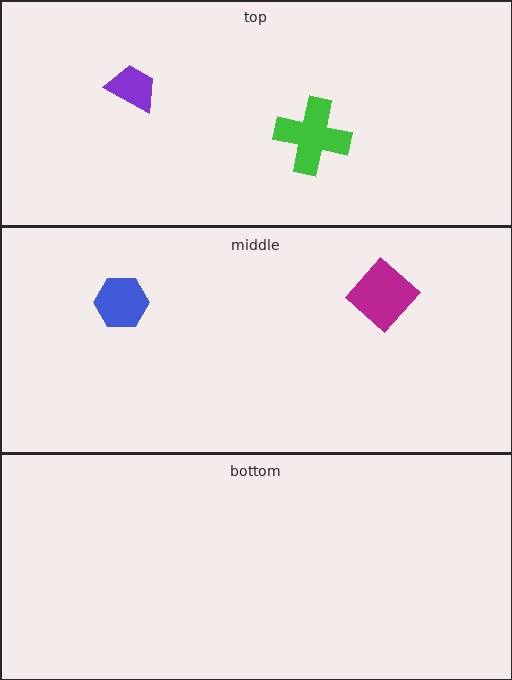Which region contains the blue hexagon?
The middle region.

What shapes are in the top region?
The green cross, the purple trapezoid.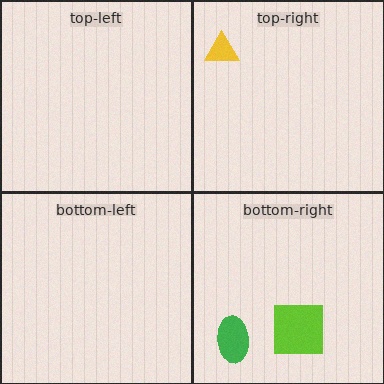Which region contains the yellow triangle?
The top-right region.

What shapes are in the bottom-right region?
The lime square, the green ellipse.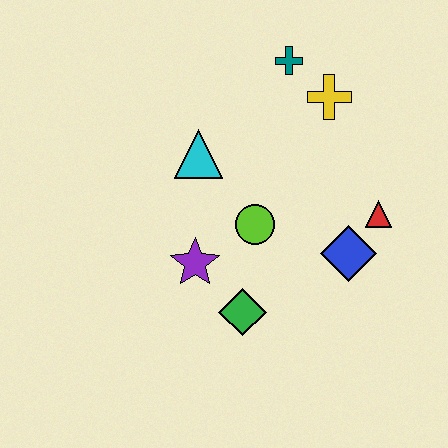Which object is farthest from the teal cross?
The green diamond is farthest from the teal cross.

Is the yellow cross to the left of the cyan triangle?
No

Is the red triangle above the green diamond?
Yes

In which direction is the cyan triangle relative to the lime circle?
The cyan triangle is above the lime circle.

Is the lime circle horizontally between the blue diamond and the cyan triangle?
Yes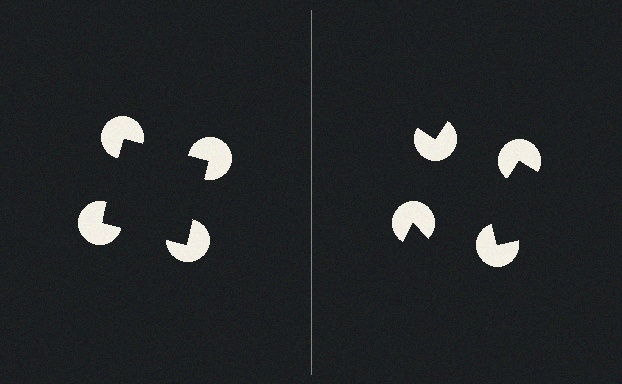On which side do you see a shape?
An illusory square appears on the left side. On the right side the wedge cuts are rotated, so no coherent shape forms.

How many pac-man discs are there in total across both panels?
8 — 4 on each side.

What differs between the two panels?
The pac-man discs are positioned identically on both sides; only the wedge orientations differ. On the left they align to a square; on the right they are misaligned.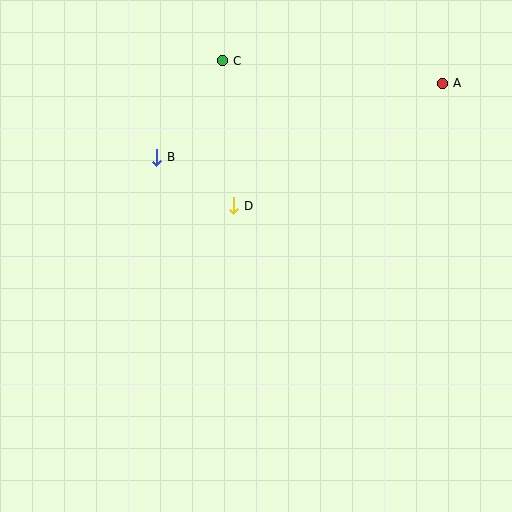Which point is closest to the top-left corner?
Point B is closest to the top-left corner.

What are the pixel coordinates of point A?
Point A is at (443, 83).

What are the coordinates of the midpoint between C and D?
The midpoint between C and D is at (228, 133).